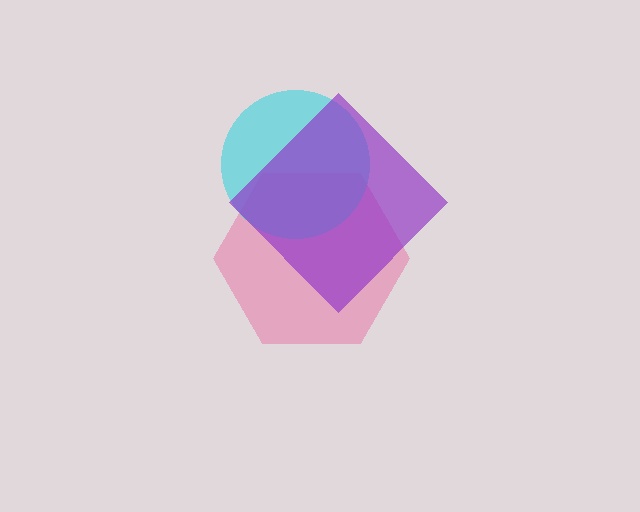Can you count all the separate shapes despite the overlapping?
Yes, there are 3 separate shapes.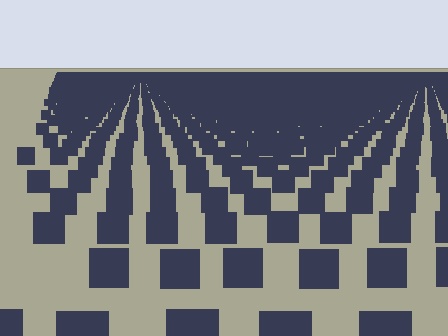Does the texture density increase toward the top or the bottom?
Density increases toward the top.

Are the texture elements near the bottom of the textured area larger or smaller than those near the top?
Larger. Near the bottom, elements are closer to the viewer and appear at a bigger on-screen size.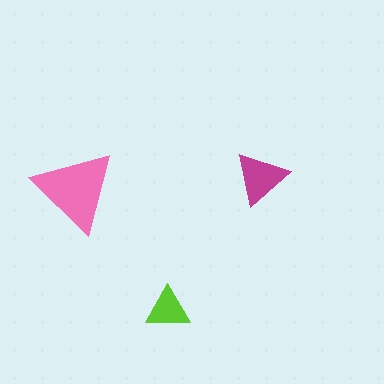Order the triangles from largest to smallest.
the pink one, the magenta one, the lime one.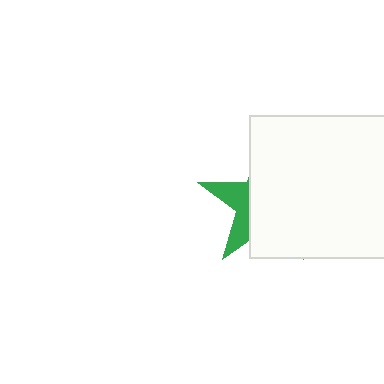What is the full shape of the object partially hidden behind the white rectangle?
The partially hidden object is a green star.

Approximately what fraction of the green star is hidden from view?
Roughly 69% of the green star is hidden behind the white rectangle.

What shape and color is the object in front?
The object in front is a white rectangle.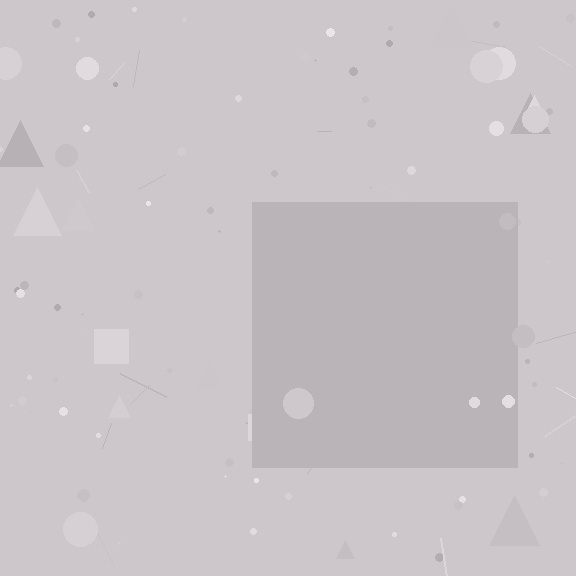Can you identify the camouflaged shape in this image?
The camouflaged shape is a square.